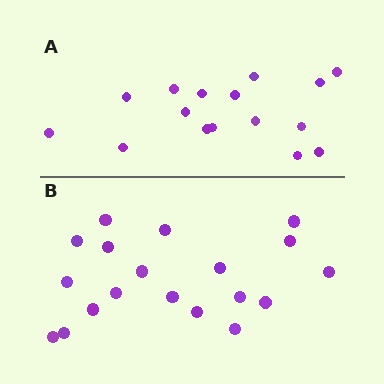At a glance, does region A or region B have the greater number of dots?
Region B (the bottom region) has more dots.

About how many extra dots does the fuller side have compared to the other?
Region B has just a few more — roughly 2 or 3 more dots than region A.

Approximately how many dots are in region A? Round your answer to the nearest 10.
About 20 dots. (The exact count is 16, which rounds to 20.)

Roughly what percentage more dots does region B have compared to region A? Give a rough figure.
About 20% more.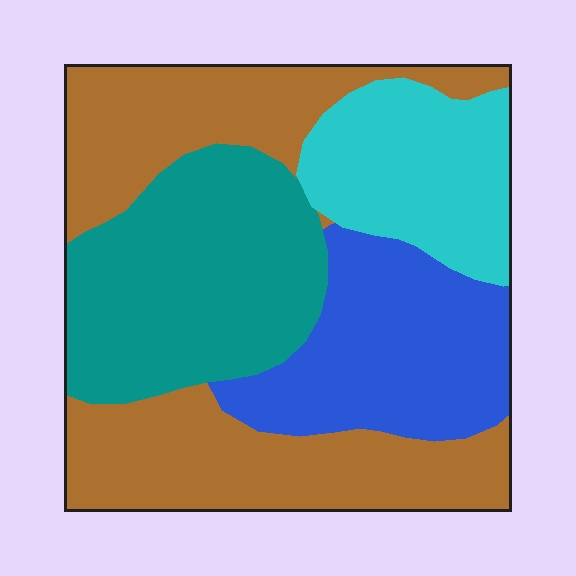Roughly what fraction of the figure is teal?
Teal covers around 25% of the figure.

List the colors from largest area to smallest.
From largest to smallest: brown, teal, blue, cyan.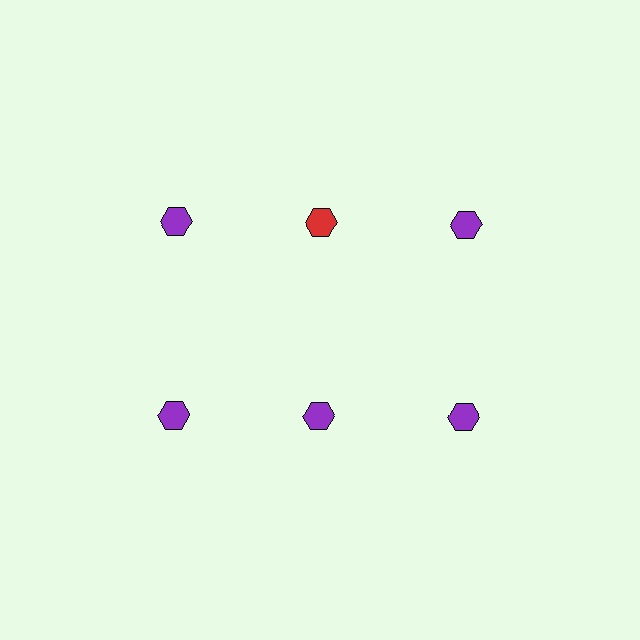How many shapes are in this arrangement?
There are 6 shapes arranged in a grid pattern.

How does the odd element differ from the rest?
It has a different color: red instead of purple.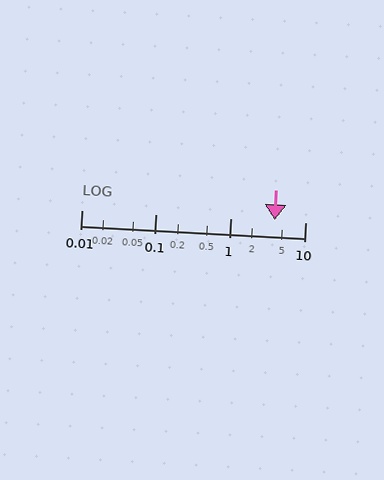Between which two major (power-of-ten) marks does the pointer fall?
The pointer is between 1 and 10.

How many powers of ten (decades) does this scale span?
The scale spans 3 decades, from 0.01 to 10.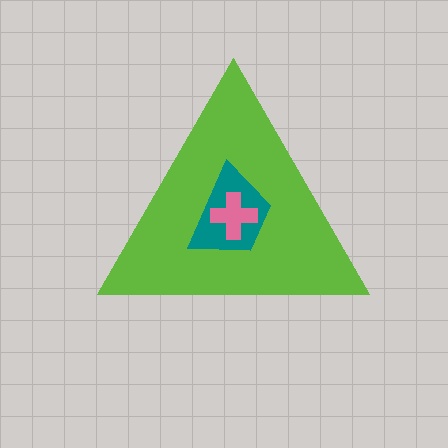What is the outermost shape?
The lime triangle.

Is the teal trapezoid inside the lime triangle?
Yes.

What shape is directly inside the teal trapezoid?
The pink cross.